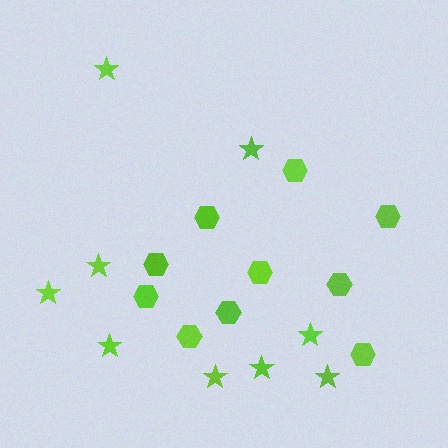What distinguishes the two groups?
There are 2 groups: one group of stars (9) and one group of hexagons (10).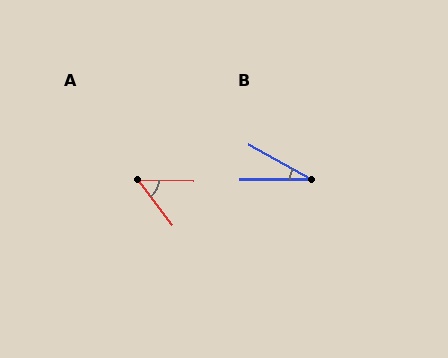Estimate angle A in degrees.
Approximately 51 degrees.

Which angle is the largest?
A, at approximately 51 degrees.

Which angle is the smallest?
B, at approximately 29 degrees.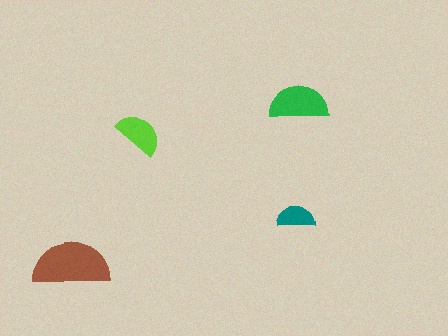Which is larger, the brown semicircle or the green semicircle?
The brown one.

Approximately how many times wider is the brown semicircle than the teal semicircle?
About 2 times wider.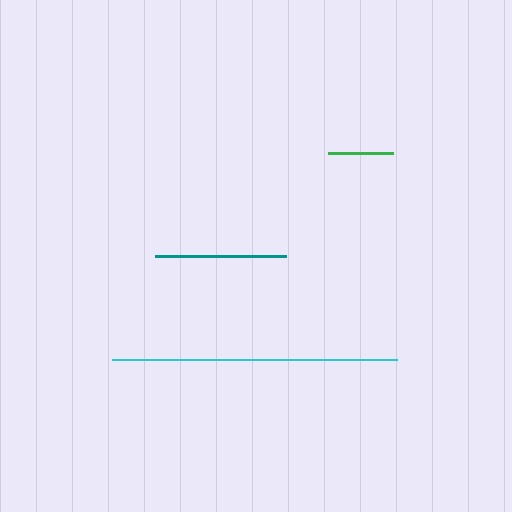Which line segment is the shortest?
The green line is the shortest at approximately 64 pixels.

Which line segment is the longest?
The cyan line is the longest at approximately 285 pixels.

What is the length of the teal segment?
The teal segment is approximately 132 pixels long.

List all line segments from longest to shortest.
From longest to shortest: cyan, teal, green.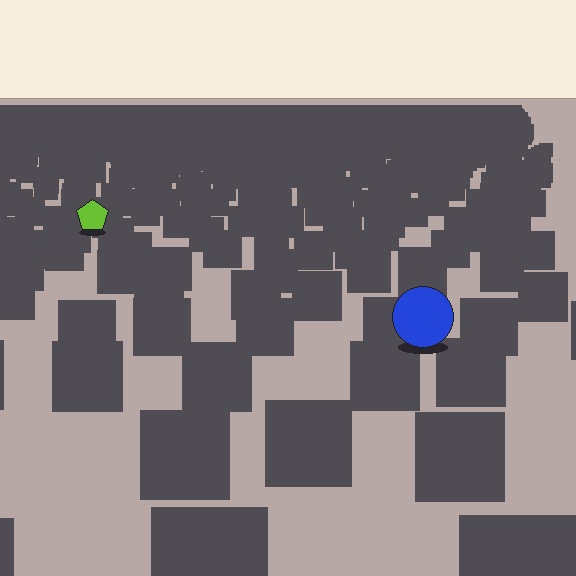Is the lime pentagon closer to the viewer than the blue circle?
No. The blue circle is closer — you can tell from the texture gradient: the ground texture is coarser near it.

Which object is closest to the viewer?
The blue circle is closest. The texture marks near it are larger and more spread out.